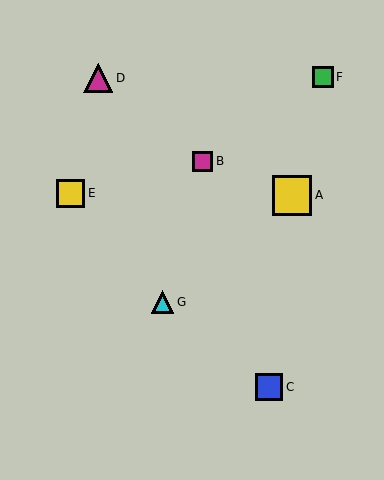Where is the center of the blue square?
The center of the blue square is at (269, 387).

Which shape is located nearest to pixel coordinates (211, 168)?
The magenta square (labeled B) at (203, 161) is nearest to that location.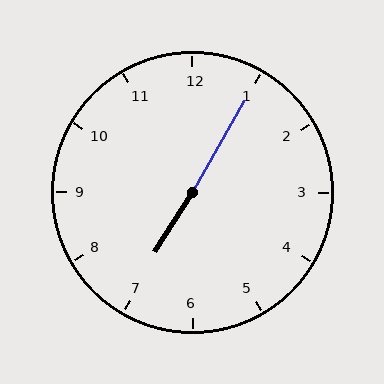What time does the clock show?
7:05.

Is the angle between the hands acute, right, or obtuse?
It is obtuse.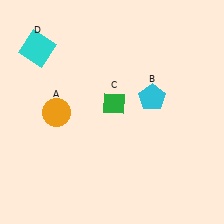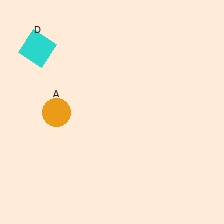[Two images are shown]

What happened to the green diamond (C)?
The green diamond (C) was removed in Image 2. It was in the top-right area of Image 1.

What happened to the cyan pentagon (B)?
The cyan pentagon (B) was removed in Image 2. It was in the top-right area of Image 1.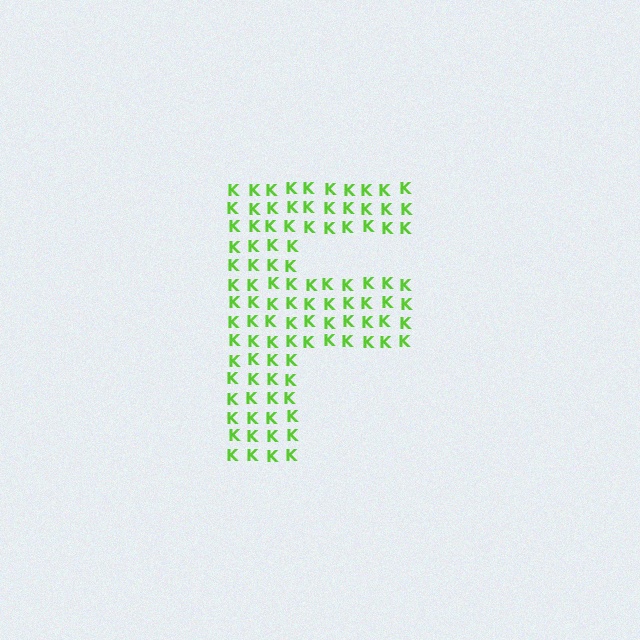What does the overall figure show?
The overall figure shows the letter F.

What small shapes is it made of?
It is made of small letter K's.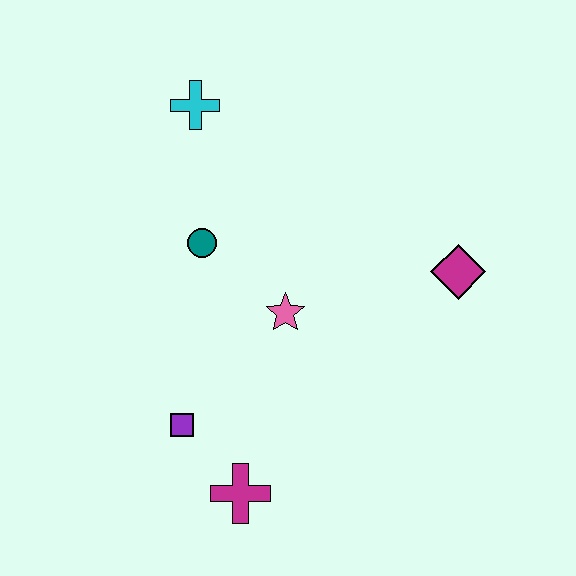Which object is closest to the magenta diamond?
The pink star is closest to the magenta diamond.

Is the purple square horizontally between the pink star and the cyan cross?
No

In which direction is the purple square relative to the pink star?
The purple square is below the pink star.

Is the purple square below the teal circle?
Yes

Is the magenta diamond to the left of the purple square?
No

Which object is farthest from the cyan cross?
The magenta cross is farthest from the cyan cross.